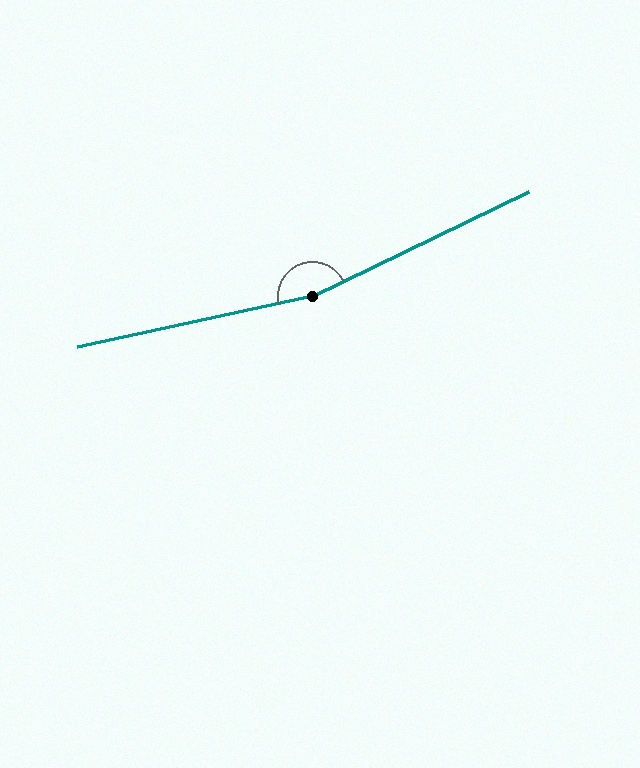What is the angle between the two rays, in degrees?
Approximately 166 degrees.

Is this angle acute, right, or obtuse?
It is obtuse.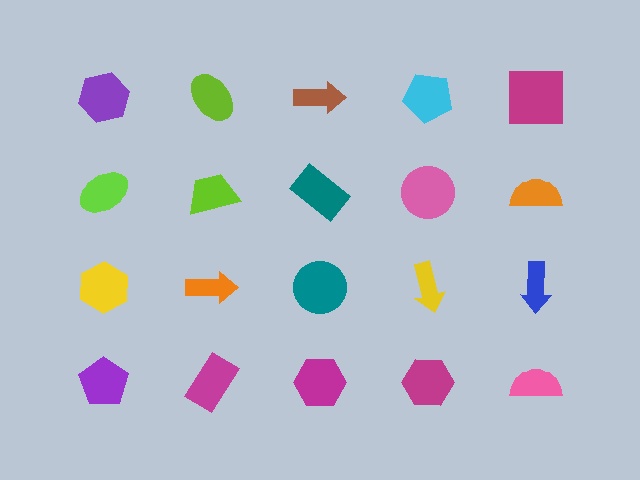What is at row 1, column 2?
A lime ellipse.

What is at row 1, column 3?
A brown arrow.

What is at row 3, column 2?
An orange arrow.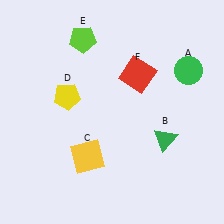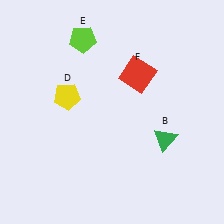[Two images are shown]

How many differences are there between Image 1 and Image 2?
There are 2 differences between the two images.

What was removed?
The green circle (A), the yellow square (C) were removed in Image 2.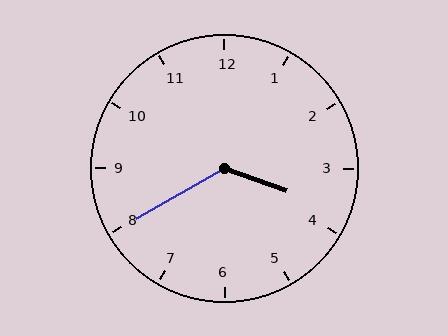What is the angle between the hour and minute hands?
Approximately 130 degrees.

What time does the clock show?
3:40.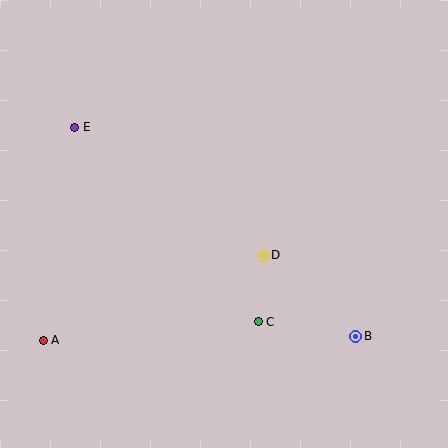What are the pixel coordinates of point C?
Point C is at (258, 322).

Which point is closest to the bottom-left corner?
Point A is closest to the bottom-left corner.